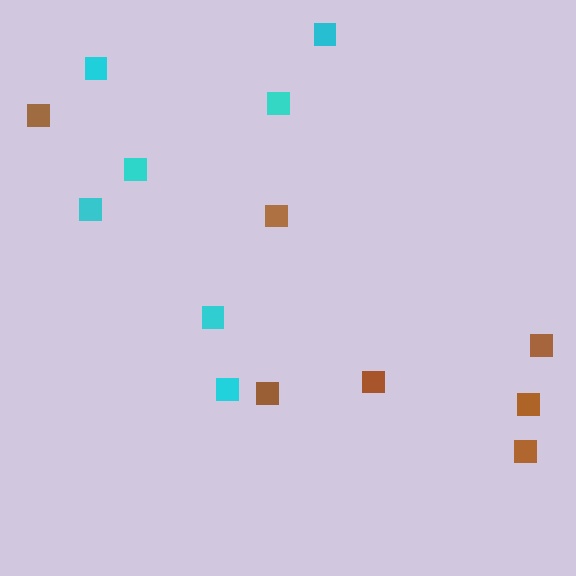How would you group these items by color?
There are 2 groups: one group of brown squares (7) and one group of cyan squares (7).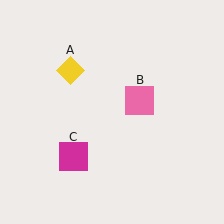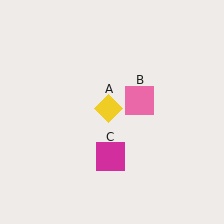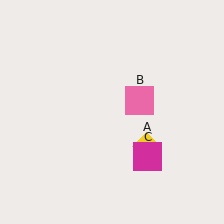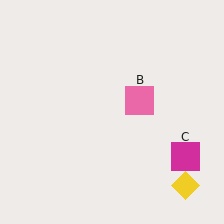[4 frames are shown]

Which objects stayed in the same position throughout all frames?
Pink square (object B) remained stationary.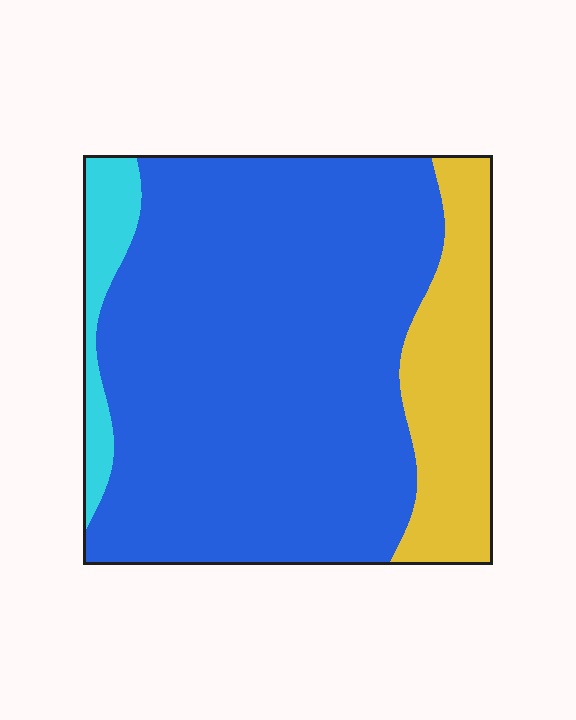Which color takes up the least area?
Cyan, at roughly 5%.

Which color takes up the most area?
Blue, at roughly 75%.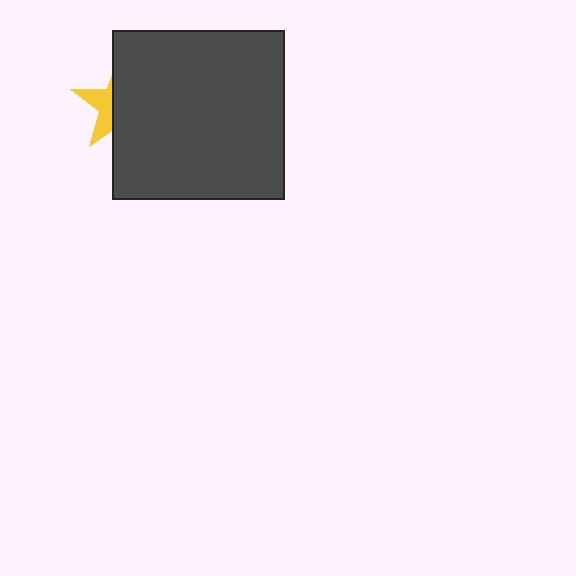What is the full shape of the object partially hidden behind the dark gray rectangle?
The partially hidden object is a yellow star.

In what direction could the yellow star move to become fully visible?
The yellow star could move left. That would shift it out from behind the dark gray rectangle entirely.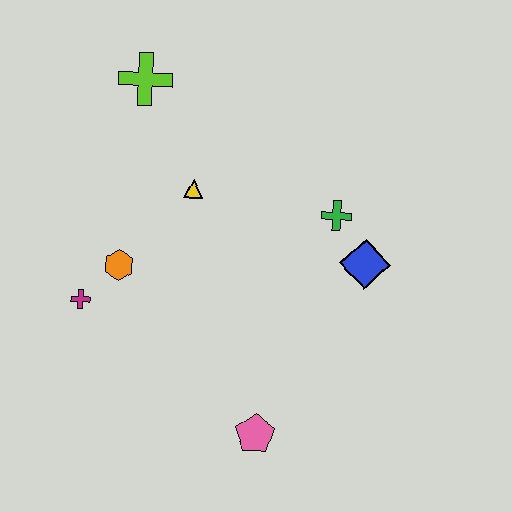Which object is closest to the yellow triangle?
The orange hexagon is closest to the yellow triangle.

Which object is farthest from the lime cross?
The pink pentagon is farthest from the lime cross.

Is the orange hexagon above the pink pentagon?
Yes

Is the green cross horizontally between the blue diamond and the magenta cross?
Yes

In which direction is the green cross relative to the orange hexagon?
The green cross is to the right of the orange hexagon.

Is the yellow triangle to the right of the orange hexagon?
Yes